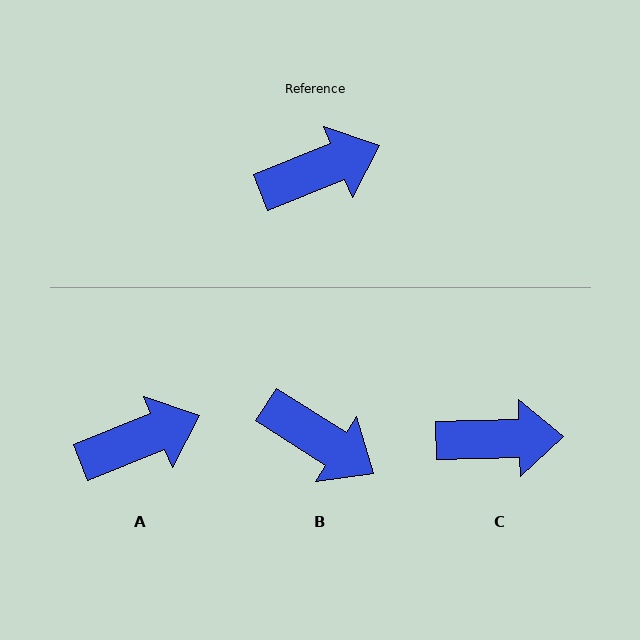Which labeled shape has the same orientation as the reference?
A.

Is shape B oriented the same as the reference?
No, it is off by about 54 degrees.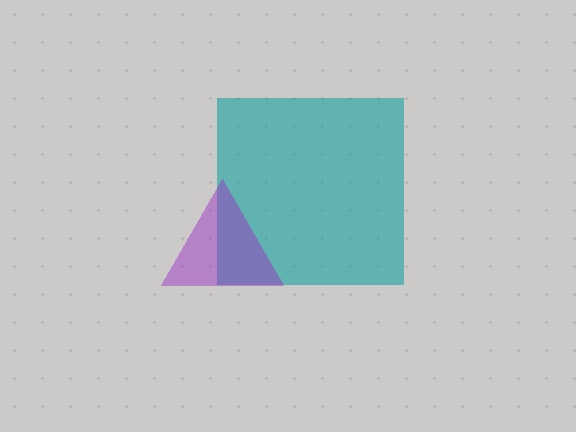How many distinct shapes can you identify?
There are 2 distinct shapes: a teal square, a purple triangle.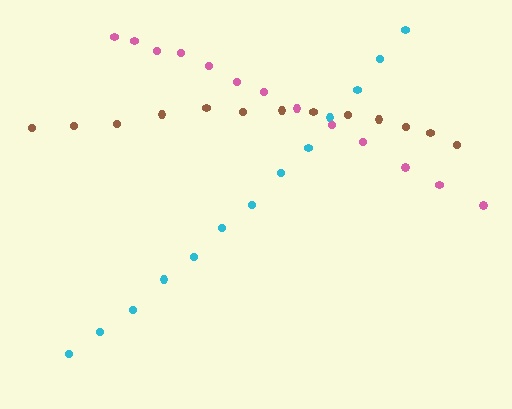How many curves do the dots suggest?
There are 3 distinct paths.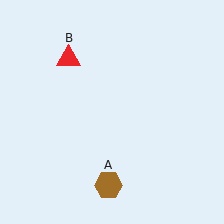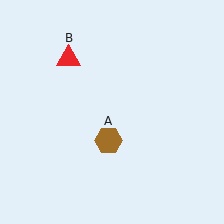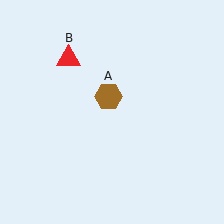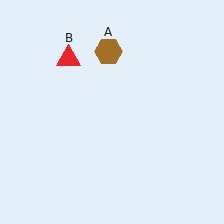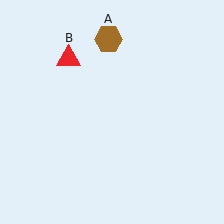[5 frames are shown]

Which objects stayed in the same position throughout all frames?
Red triangle (object B) remained stationary.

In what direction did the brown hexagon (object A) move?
The brown hexagon (object A) moved up.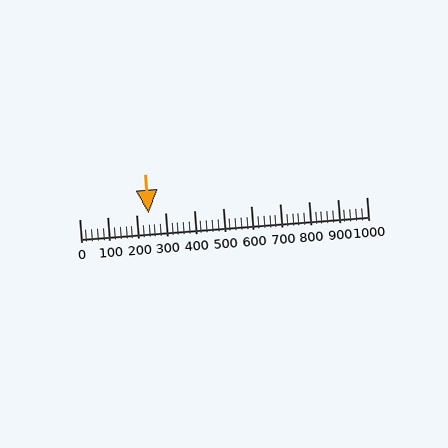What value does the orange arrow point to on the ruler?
The orange arrow points to approximately 240.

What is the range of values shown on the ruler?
The ruler shows values from 0 to 1000.